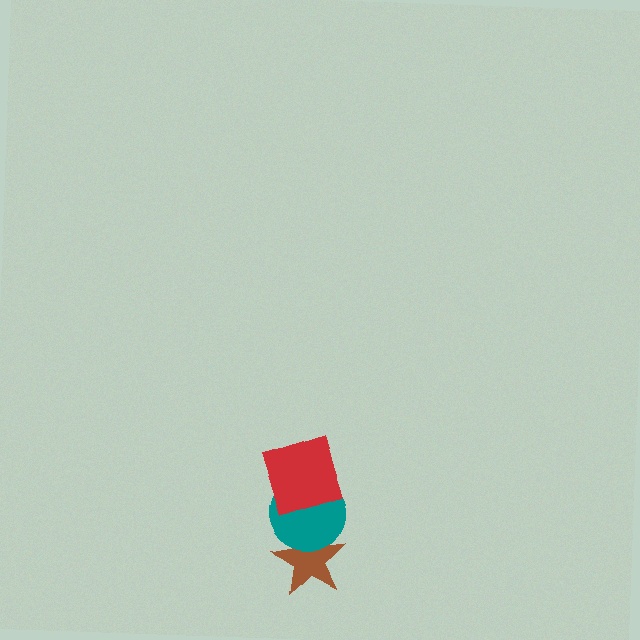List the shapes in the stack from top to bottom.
From top to bottom: the red square, the teal circle, the brown star.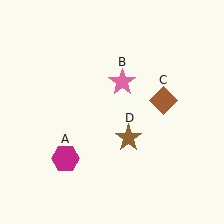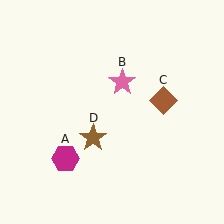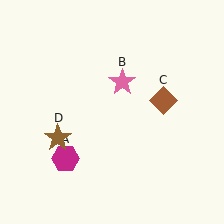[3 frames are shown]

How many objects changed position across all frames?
1 object changed position: brown star (object D).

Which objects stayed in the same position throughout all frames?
Magenta hexagon (object A) and pink star (object B) and brown diamond (object C) remained stationary.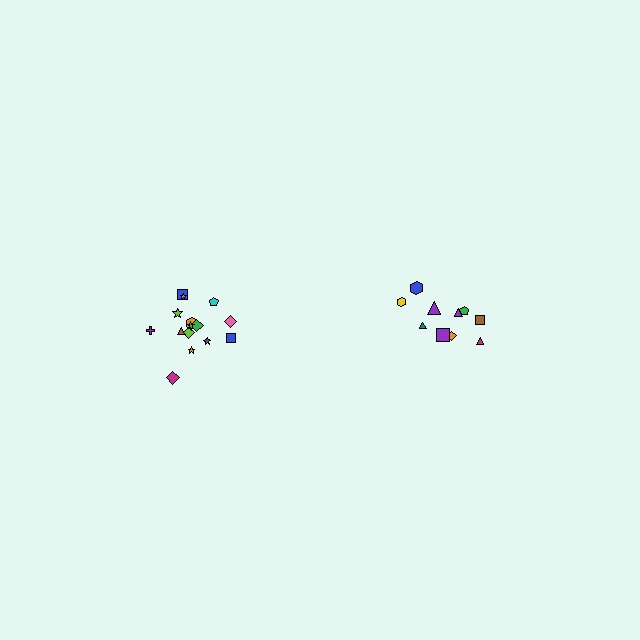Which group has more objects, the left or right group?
The left group.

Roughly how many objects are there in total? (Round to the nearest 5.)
Roughly 25 objects in total.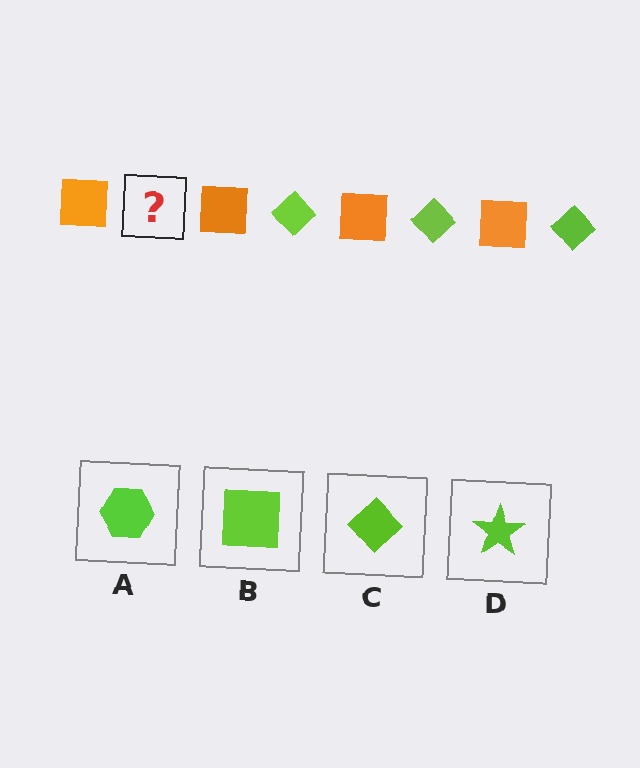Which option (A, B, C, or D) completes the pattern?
C.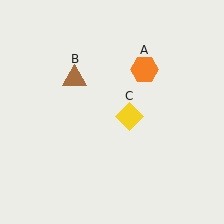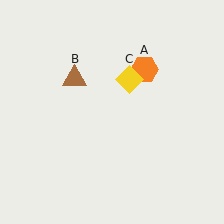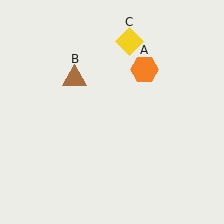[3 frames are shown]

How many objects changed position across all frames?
1 object changed position: yellow diamond (object C).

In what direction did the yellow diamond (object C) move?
The yellow diamond (object C) moved up.